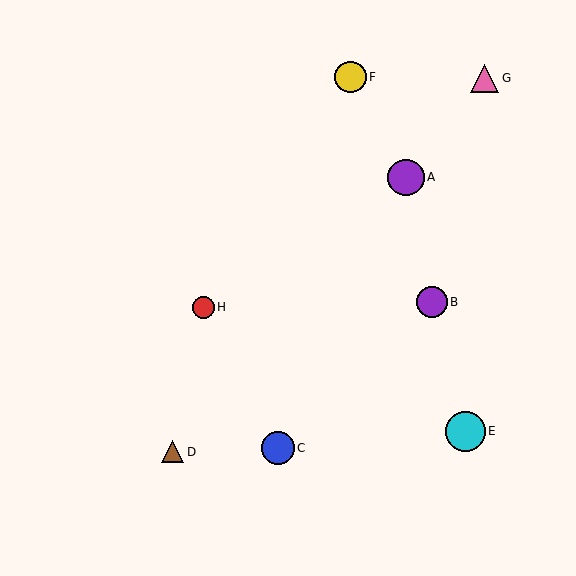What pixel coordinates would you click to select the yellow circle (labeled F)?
Click at (350, 77) to select the yellow circle F.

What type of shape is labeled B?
Shape B is a purple circle.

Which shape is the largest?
The cyan circle (labeled E) is the largest.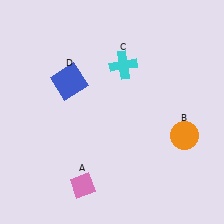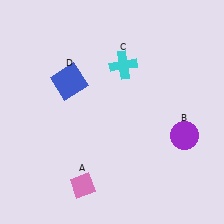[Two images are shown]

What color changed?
The circle (B) changed from orange in Image 1 to purple in Image 2.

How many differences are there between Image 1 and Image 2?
There is 1 difference between the two images.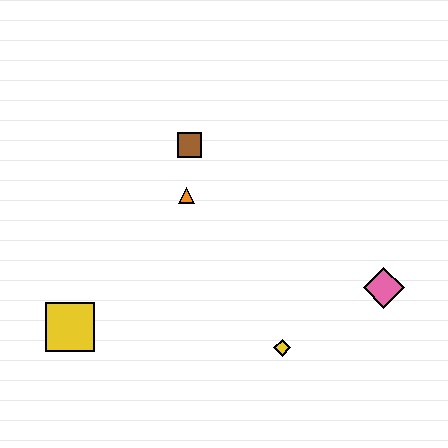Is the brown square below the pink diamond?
No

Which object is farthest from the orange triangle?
The pink diamond is farthest from the orange triangle.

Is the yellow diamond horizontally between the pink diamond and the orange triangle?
Yes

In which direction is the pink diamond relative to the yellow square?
The pink diamond is to the right of the yellow square.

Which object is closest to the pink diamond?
The yellow diamond is closest to the pink diamond.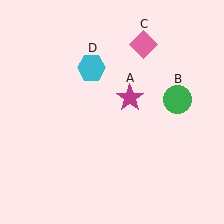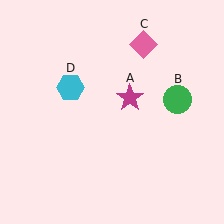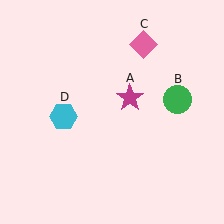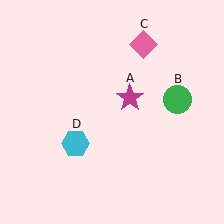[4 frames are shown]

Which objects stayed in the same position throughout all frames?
Magenta star (object A) and green circle (object B) and pink diamond (object C) remained stationary.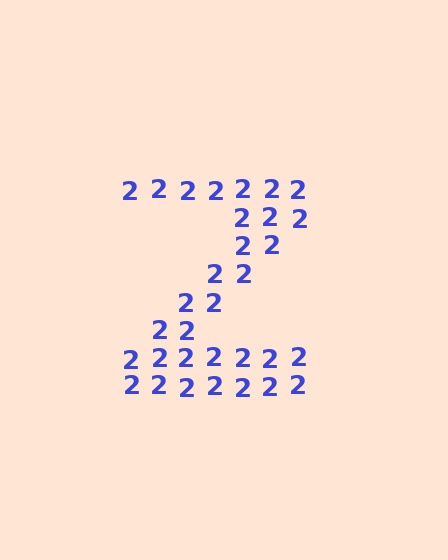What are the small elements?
The small elements are digit 2's.